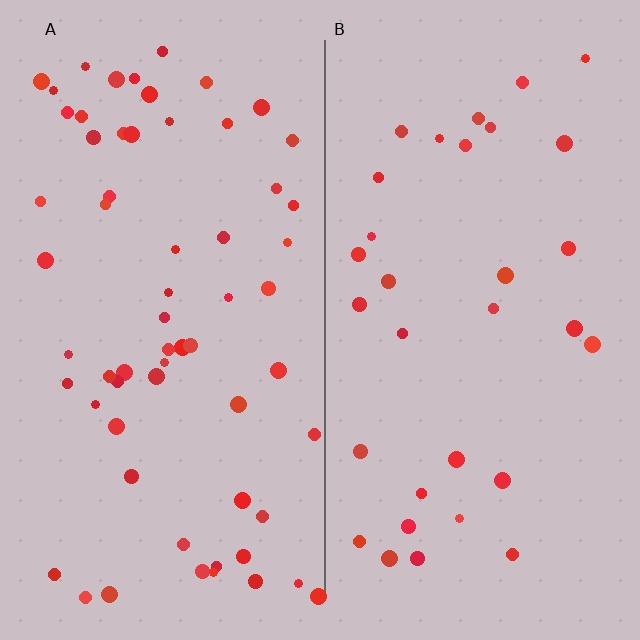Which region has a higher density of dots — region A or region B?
A (the left).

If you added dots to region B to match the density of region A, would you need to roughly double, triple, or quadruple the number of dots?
Approximately double.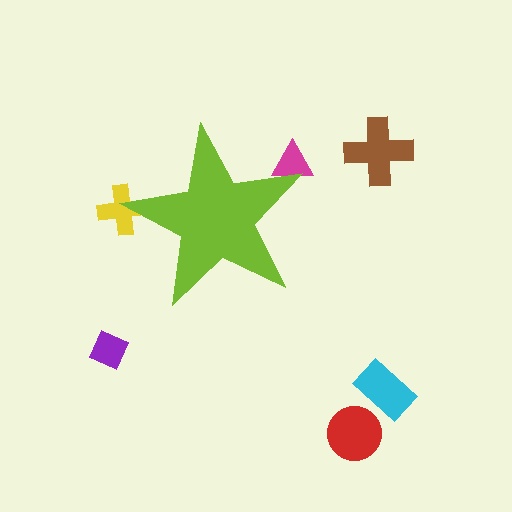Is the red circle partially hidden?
No, the red circle is fully visible.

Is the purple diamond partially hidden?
No, the purple diamond is fully visible.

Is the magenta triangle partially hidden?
Yes, the magenta triangle is partially hidden behind the lime star.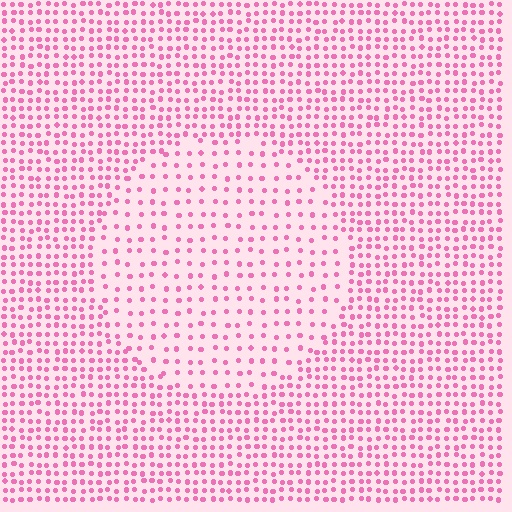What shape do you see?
I see a circle.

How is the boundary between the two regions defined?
The boundary is defined by a change in element density (approximately 2.0x ratio). All elements are the same color, size, and shape.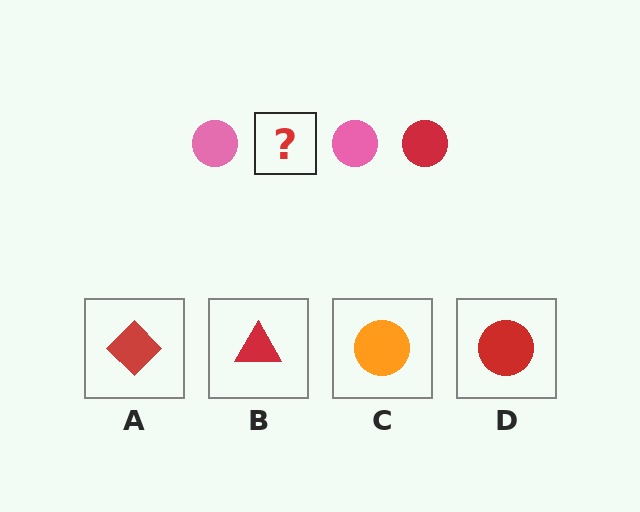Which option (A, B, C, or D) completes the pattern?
D.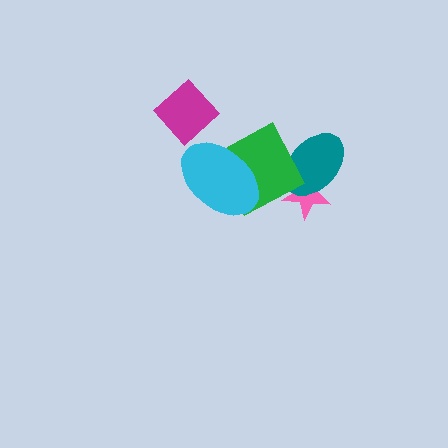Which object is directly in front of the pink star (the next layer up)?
The teal ellipse is directly in front of the pink star.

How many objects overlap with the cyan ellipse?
1 object overlaps with the cyan ellipse.